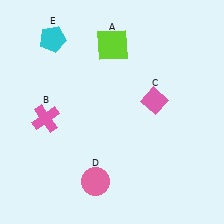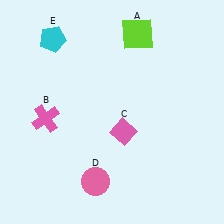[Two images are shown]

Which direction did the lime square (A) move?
The lime square (A) moved right.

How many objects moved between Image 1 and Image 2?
2 objects moved between the two images.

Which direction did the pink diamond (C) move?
The pink diamond (C) moved left.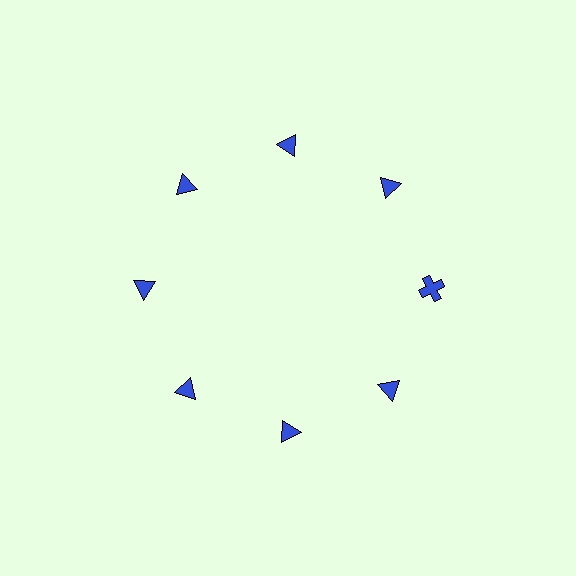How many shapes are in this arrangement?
There are 8 shapes arranged in a ring pattern.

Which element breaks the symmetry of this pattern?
The blue cross at roughly the 3 o'clock position breaks the symmetry. All other shapes are blue triangles.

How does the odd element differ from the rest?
It has a different shape: cross instead of triangle.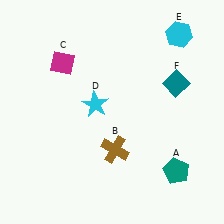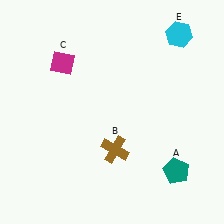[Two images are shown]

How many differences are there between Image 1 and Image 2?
There are 2 differences between the two images.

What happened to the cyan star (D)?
The cyan star (D) was removed in Image 2. It was in the top-left area of Image 1.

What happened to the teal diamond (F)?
The teal diamond (F) was removed in Image 2. It was in the top-right area of Image 1.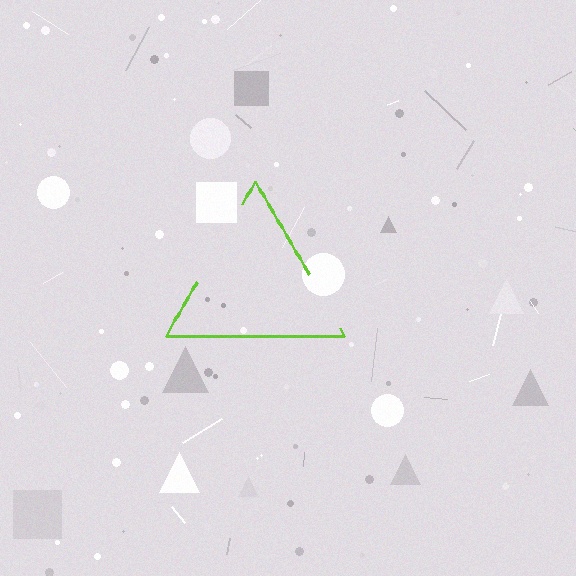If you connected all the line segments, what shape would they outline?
They would outline a triangle.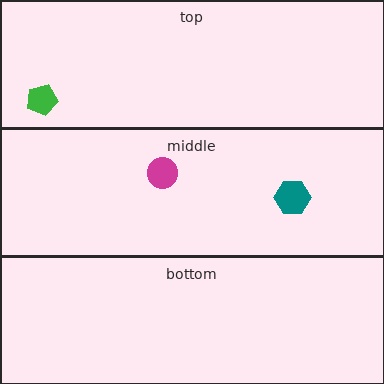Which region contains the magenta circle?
The middle region.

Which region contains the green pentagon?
The top region.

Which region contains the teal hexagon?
The middle region.